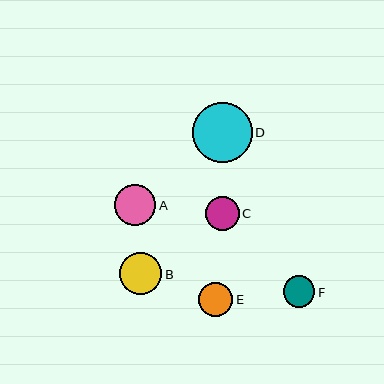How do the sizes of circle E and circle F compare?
Circle E and circle F are approximately the same size.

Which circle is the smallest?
Circle F is the smallest with a size of approximately 31 pixels.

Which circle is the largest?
Circle D is the largest with a size of approximately 60 pixels.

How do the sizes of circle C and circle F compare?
Circle C and circle F are approximately the same size.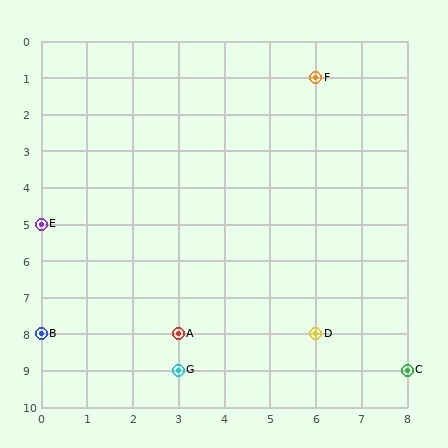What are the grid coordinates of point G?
Point G is at grid coordinates (3, 9).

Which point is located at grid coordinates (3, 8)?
Point A is at (3, 8).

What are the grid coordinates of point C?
Point C is at grid coordinates (8, 9).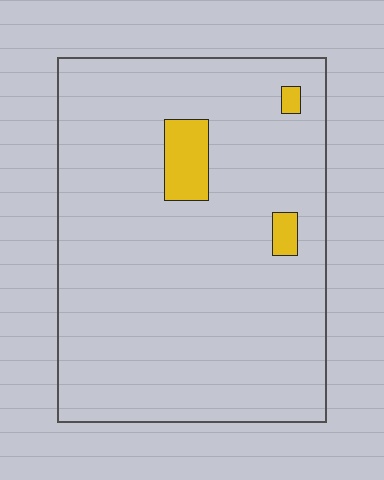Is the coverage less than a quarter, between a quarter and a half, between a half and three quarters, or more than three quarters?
Less than a quarter.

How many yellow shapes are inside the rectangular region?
3.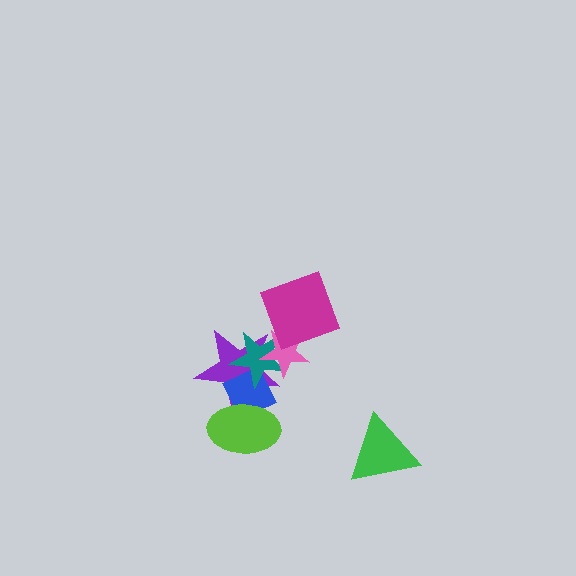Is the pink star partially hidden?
Yes, it is partially covered by another shape.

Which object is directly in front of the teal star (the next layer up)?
The pink star is directly in front of the teal star.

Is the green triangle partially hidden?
No, no other shape covers it.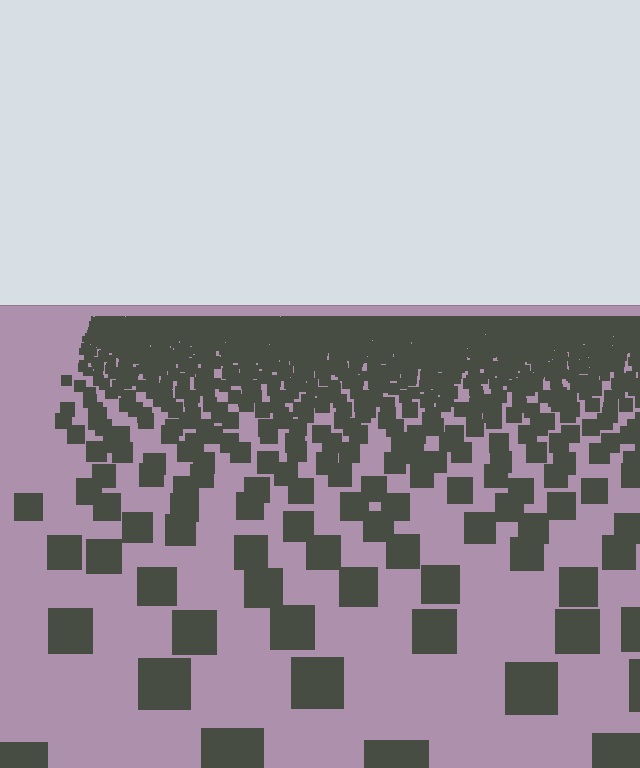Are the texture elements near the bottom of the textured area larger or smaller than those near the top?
Larger. Near the bottom, elements are closer to the viewer and appear at a bigger on-screen size.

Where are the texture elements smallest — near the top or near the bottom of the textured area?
Near the top.